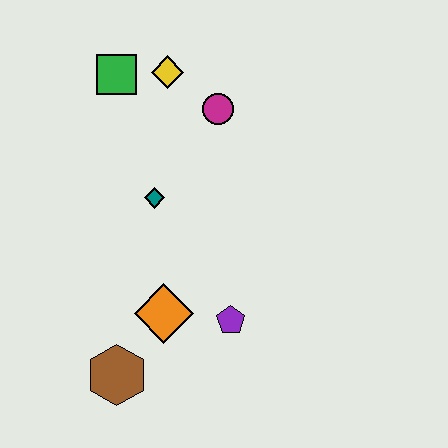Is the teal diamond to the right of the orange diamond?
No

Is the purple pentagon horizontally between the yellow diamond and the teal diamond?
No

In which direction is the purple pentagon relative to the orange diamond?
The purple pentagon is to the right of the orange diamond.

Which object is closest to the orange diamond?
The purple pentagon is closest to the orange diamond.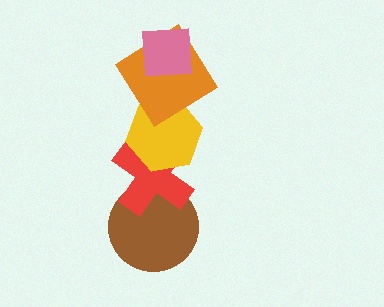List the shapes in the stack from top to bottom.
From top to bottom: the pink square, the orange diamond, the yellow hexagon, the red cross, the brown circle.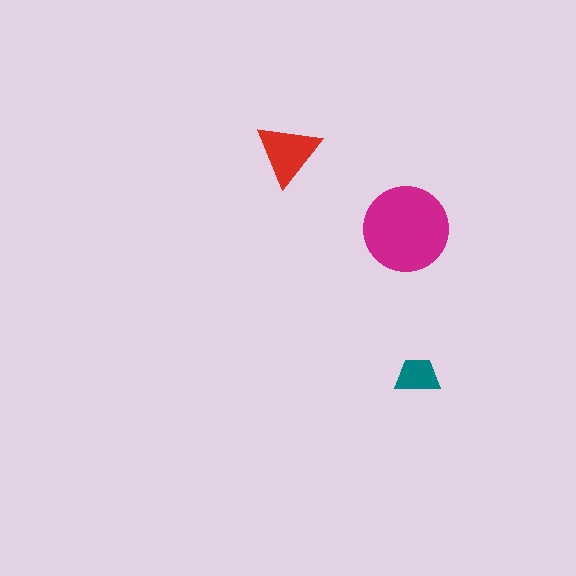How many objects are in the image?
There are 3 objects in the image.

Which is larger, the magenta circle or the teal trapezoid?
The magenta circle.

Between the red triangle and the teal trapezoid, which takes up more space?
The red triangle.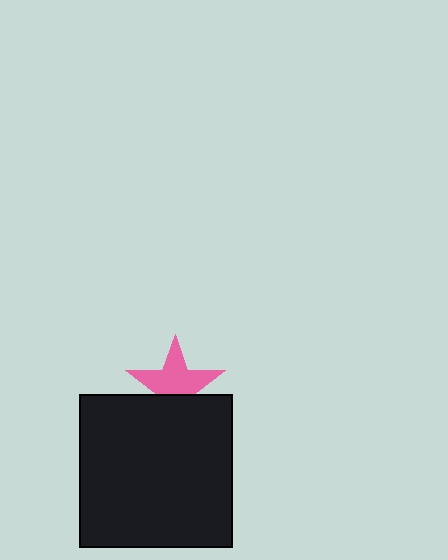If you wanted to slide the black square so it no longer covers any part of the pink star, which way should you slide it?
Slide it down — that is the most direct way to separate the two shapes.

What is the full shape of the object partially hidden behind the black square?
The partially hidden object is a pink star.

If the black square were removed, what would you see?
You would see the complete pink star.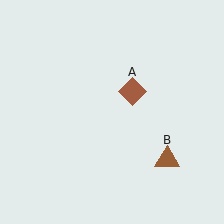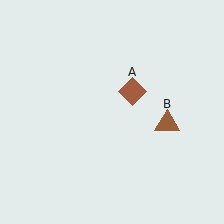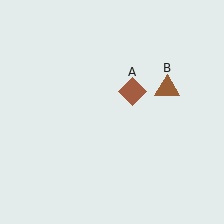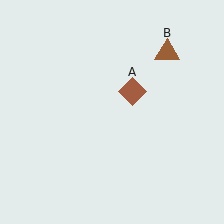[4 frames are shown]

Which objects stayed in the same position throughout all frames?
Brown diamond (object A) remained stationary.